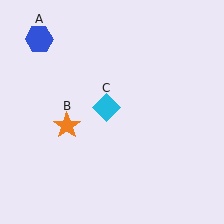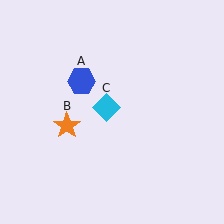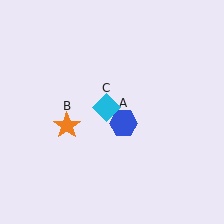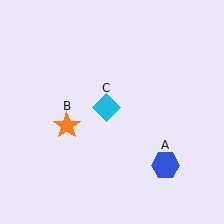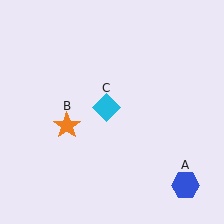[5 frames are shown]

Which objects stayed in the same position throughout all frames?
Orange star (object B) and cyan diamond (object C) remained stationary.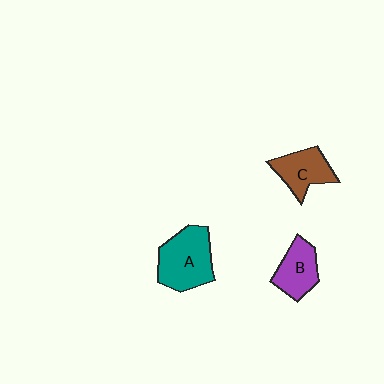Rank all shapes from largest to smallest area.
From largest to smallest: A (teal), C (brown), B (purple).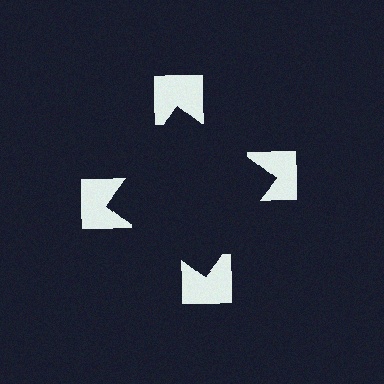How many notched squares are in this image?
There are 4 — one at each vertex of the illusory square.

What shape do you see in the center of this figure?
An illusory square — its edges are inferred from the aligned wedge cuts in the notched squares, not physically drawn.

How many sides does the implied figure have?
4 sides.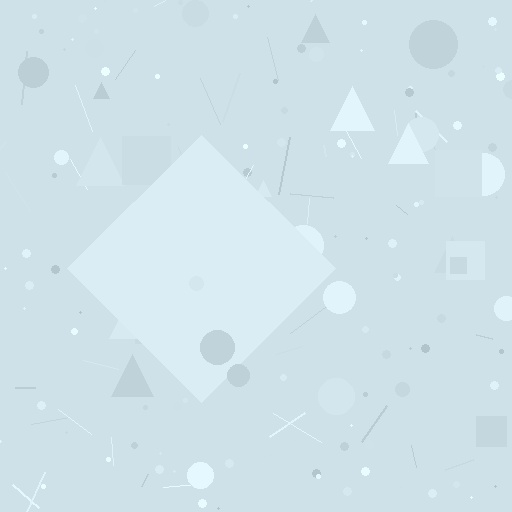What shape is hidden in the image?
A diamond is hidden in the image.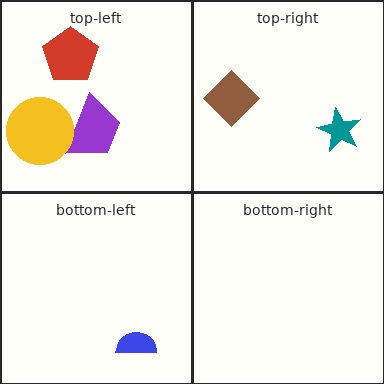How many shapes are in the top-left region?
3.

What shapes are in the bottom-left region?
The blue semicircle.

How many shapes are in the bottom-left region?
1.